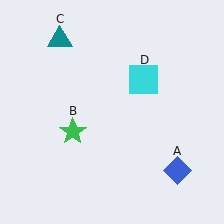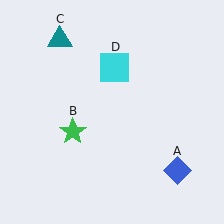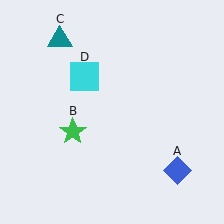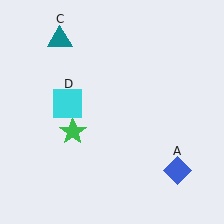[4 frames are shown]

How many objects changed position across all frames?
1 object changed position: cyan square (object D).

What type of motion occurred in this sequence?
The cyan square (object D) rotated counterclockwise around the center of the scene.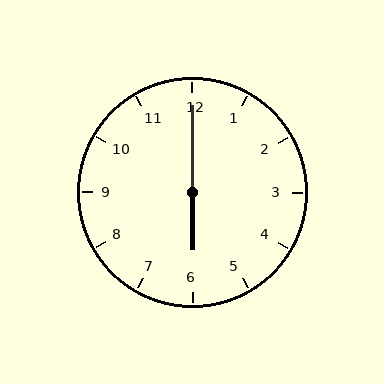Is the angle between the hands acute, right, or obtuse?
It is obtuse.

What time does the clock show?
6:00.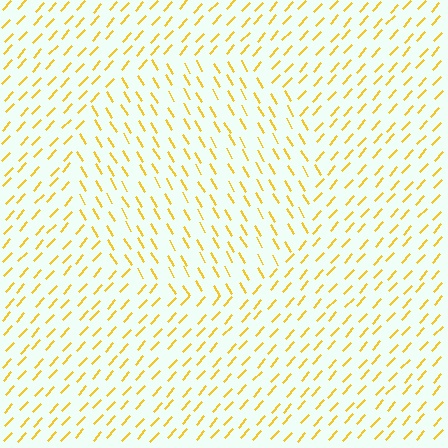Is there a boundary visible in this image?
Yes, there is a texture boundary formed by a change in line orientation.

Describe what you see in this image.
The image is filled with small yellow line segments. A circle region in the image has lines oriented differently from the surrounding lines, creating a visible texture boundary.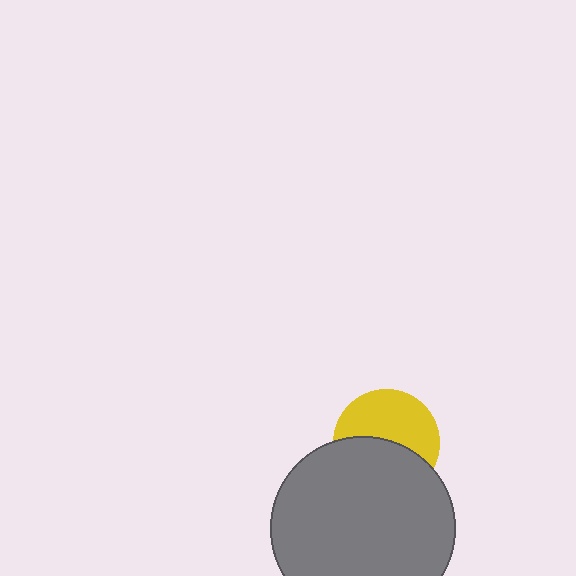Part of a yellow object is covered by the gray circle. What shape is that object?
It is a circle.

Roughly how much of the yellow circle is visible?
About half of it is visible (roughly 52%).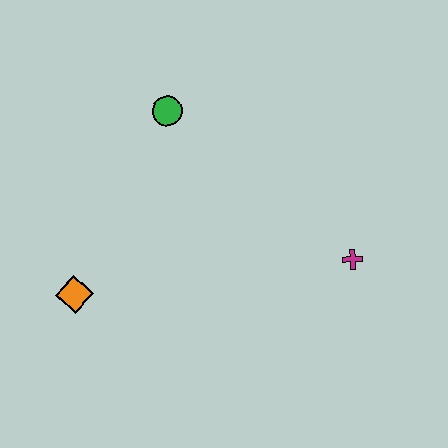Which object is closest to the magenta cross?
The green circle is closest to the magenta cross.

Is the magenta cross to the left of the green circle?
No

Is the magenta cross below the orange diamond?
No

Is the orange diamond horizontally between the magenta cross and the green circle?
No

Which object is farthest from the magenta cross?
The orange diamond is farthest from the magenta cross.